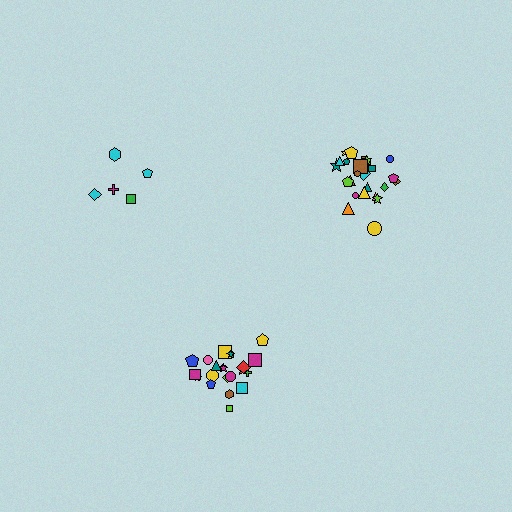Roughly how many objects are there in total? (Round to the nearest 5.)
Roughly 50 objects in total.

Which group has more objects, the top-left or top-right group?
The top-right group.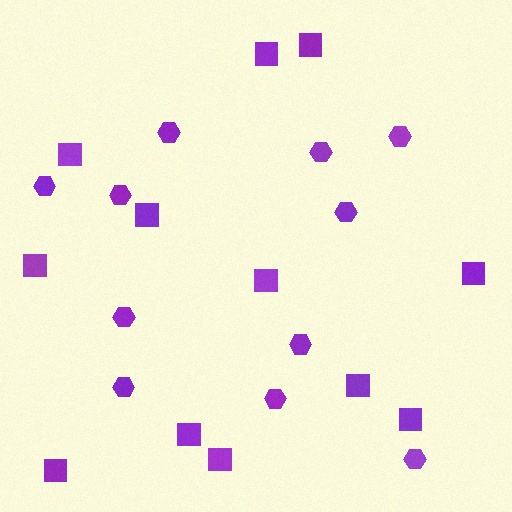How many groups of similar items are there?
There are 2 groups: one group of hexagons (11) and one group of squares (12).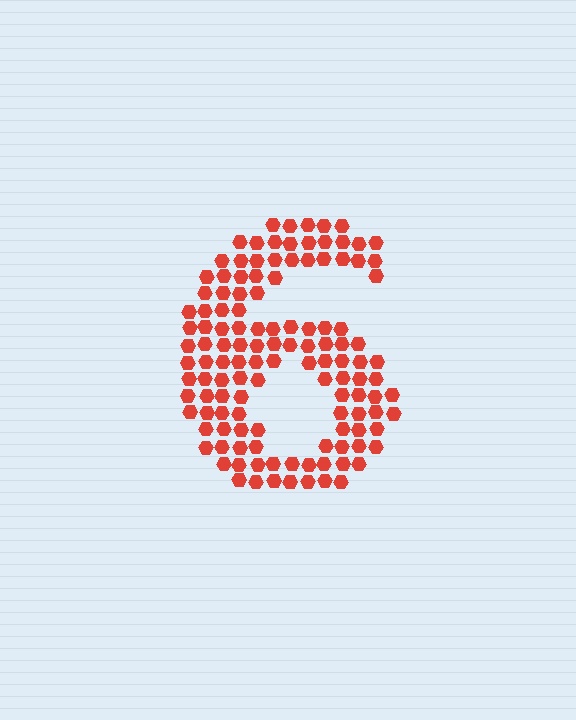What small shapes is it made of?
It is made of small hexagons.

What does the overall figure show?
The overall figure shows the digit 6.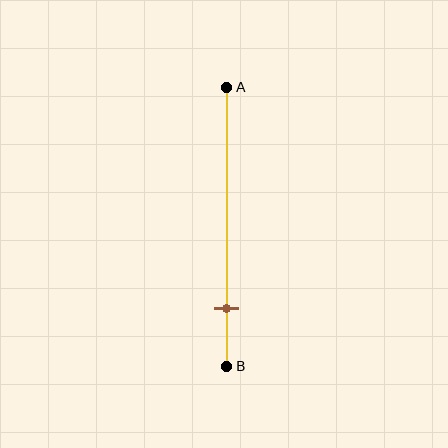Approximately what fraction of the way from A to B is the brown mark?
The brown mark is approximately 80% of the way from A to B.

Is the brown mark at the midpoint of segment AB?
No, the mark is at about 80% from A, not at the 50% midpoint.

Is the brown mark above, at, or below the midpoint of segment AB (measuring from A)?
The brown mark is below the midpoint of segment AB.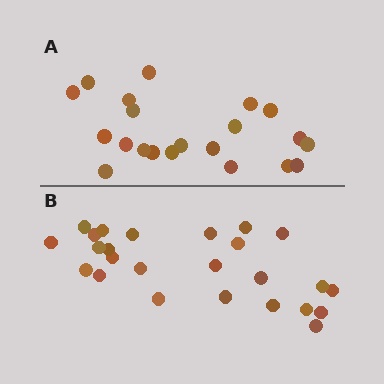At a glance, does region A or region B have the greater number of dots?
Region B (the bottom region) has more dots.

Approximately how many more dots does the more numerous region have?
Region B has about 4 more dots than region A.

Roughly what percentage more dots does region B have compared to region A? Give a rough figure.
About 20% more.